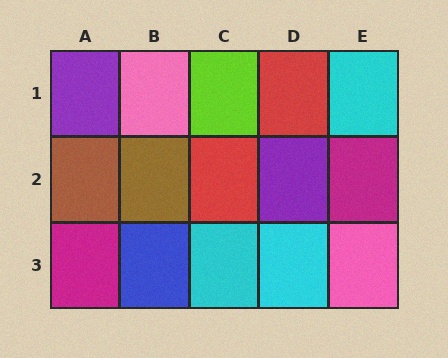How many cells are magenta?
2 cells are magenta.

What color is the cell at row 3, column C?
Cyan.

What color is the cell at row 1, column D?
Red.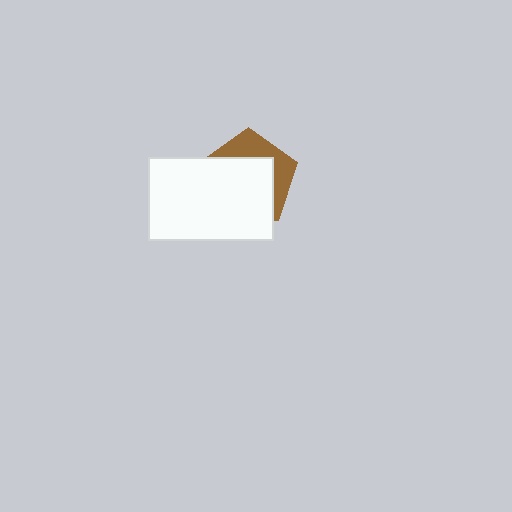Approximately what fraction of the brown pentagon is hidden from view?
Roughly 65% of the brown pentagon is hidden behind the white rectangle.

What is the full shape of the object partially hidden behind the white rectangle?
The partially hidden object is a brown pentagon.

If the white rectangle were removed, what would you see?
You would see the complete brown pentagon.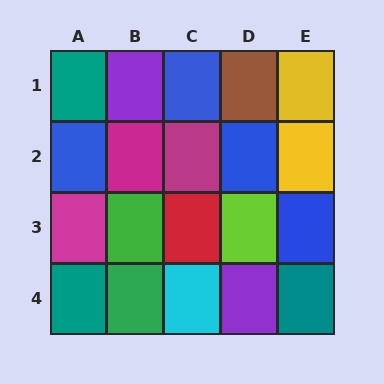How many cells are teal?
3 cells are teal.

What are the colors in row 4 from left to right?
Teal, green, cyan, purple, teal.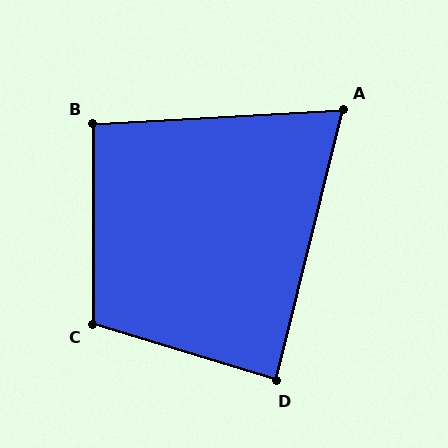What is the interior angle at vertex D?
Approximately 87 degrees (approximately right).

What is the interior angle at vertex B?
Approximately 93 degrees (approximately right).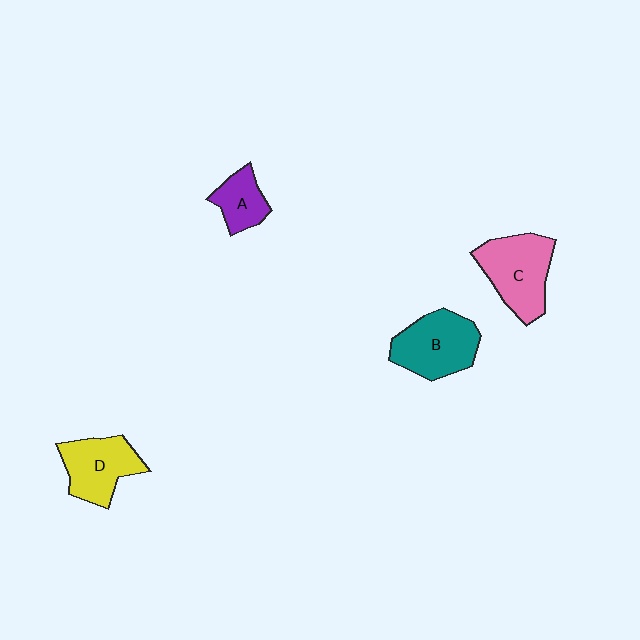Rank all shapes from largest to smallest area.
From largest to smallest: C (pink), B (teal), D (yellow), A (purple).